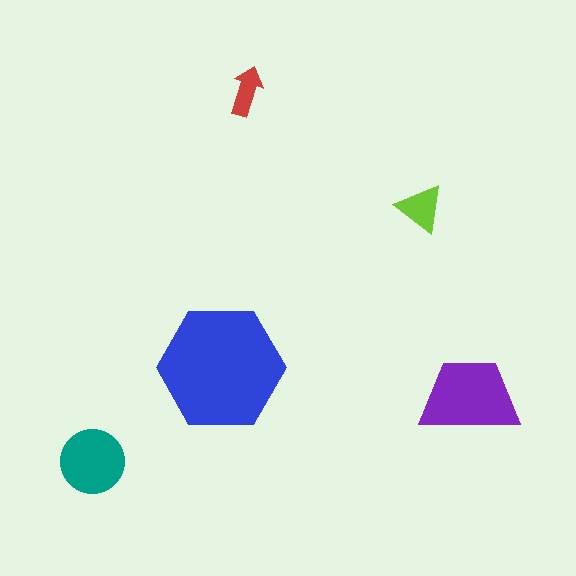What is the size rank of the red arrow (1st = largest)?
5th.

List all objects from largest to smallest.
The blue hexagon, the purple trapezoid, the teal circle, the lime triangle, the red arrow.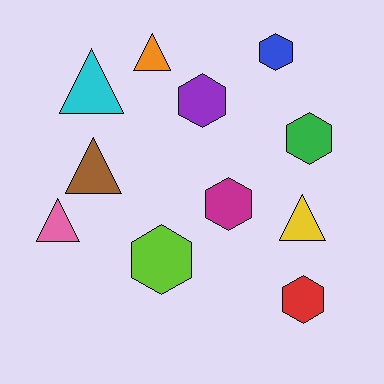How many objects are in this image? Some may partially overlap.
There are 11 objects.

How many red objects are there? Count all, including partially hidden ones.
There is 1 red object.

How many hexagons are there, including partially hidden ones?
There are 6 hexagons.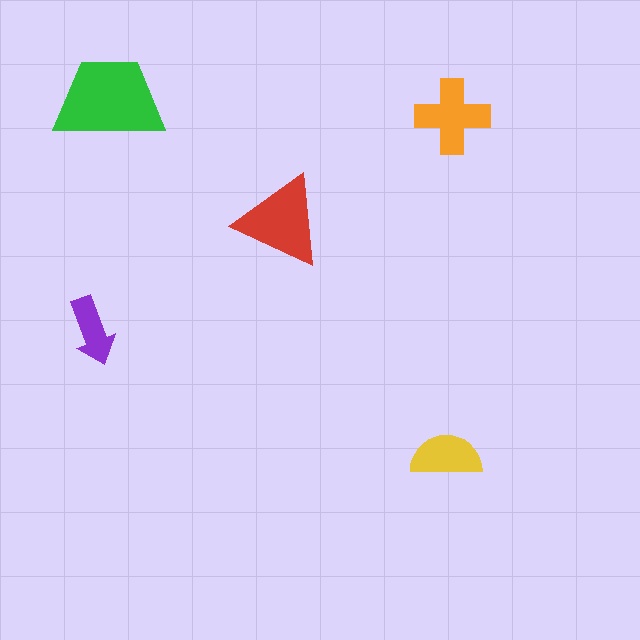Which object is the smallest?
The purple arrow.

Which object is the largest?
The green trapezoid.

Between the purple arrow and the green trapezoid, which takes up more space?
The green trapezoid.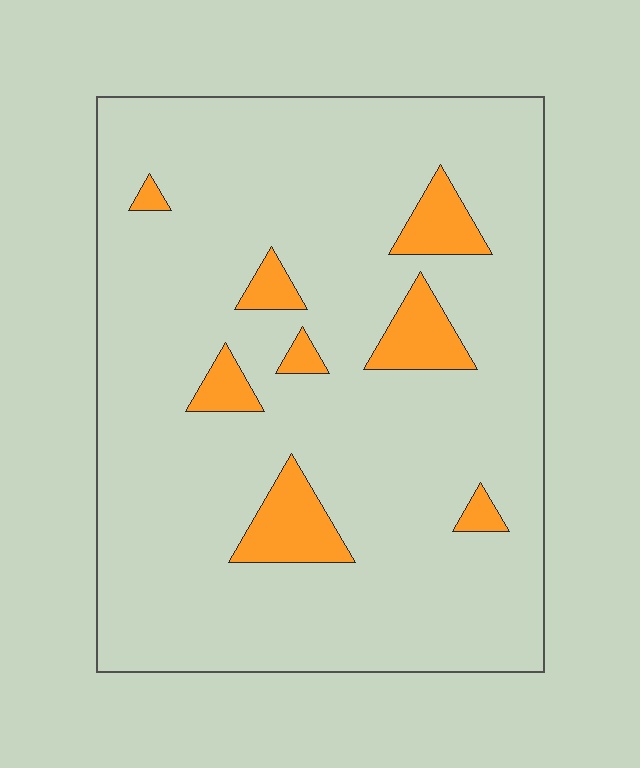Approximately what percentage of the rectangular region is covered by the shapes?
Approximately 10%.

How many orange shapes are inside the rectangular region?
8.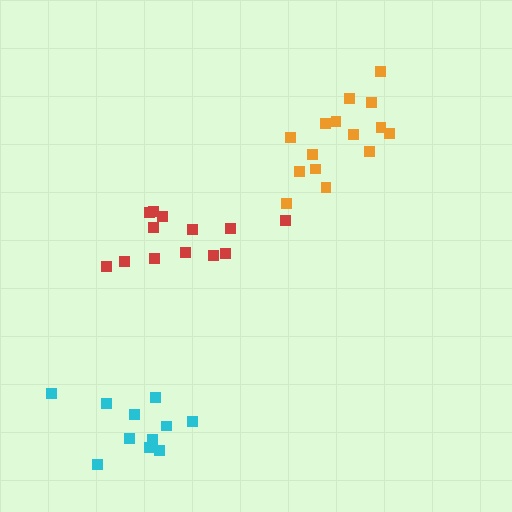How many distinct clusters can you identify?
There are 3 distinct clusters.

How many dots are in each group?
Group 1: 11 dots, Group 2: 13 dots, Group 3: 15 dots (39 total).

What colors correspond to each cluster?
The clusters are colored: cyan, red, orange.